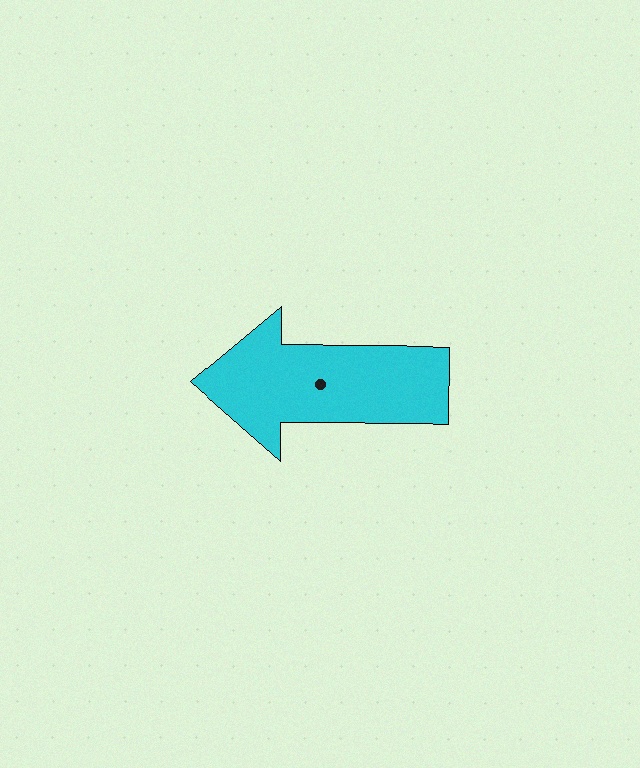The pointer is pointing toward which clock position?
Roughly 9 o'clock.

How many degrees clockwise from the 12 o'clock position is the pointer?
Approximately 271 degrees.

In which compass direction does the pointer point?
West.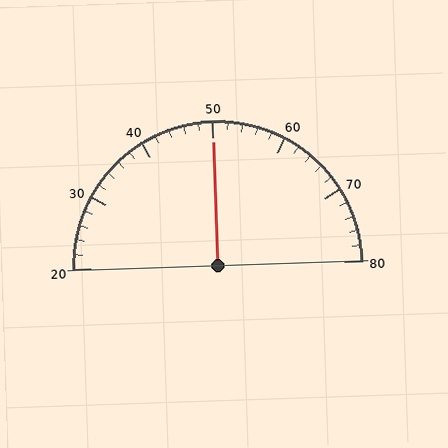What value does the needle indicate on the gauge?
The needle indicates approximately 50.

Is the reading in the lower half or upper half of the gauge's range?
The reading is in the upper half of the range (20 to 80).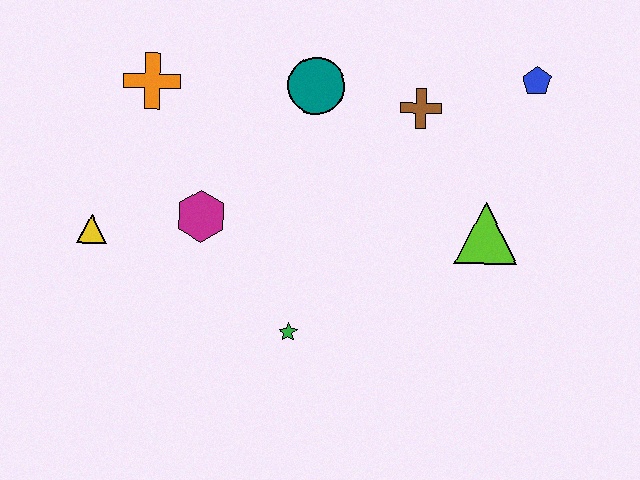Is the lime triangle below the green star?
No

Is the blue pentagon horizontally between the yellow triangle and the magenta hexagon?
No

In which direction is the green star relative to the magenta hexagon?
The green star is below the magenta hexagon.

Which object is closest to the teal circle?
The brown cross is closest to the teal circle.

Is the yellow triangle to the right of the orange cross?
No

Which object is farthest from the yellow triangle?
The blue pentagon is farthest from the yellow triangle.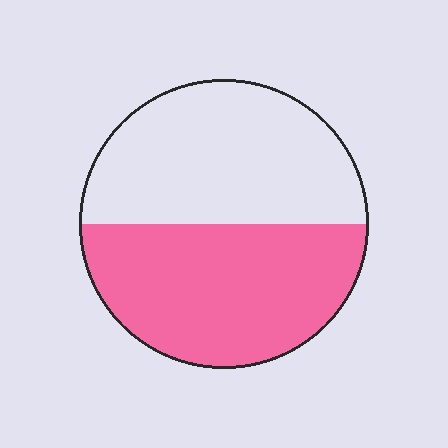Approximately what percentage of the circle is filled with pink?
Approximately 50%.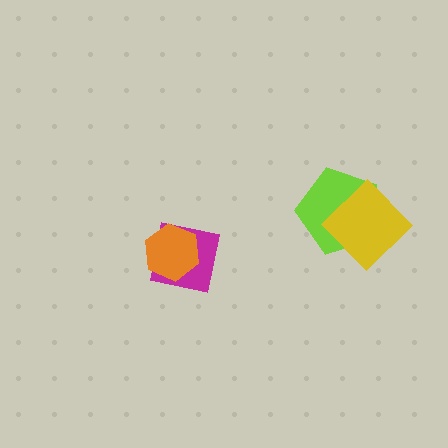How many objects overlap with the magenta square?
1 object overlaps with the magenta square.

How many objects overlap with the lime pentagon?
1 object overlaps with the lime pentagon.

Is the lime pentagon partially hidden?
Yes, it is partially covered by another shape.